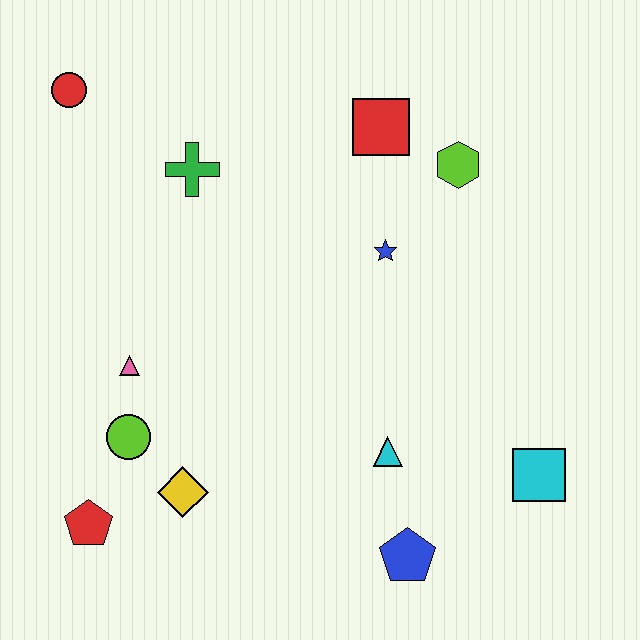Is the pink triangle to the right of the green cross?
No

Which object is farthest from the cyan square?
The red circle is farthest from the cyan square.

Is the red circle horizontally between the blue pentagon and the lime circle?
No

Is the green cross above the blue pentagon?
Yes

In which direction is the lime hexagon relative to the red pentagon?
The lime hexagon is to the right of the red pentagon.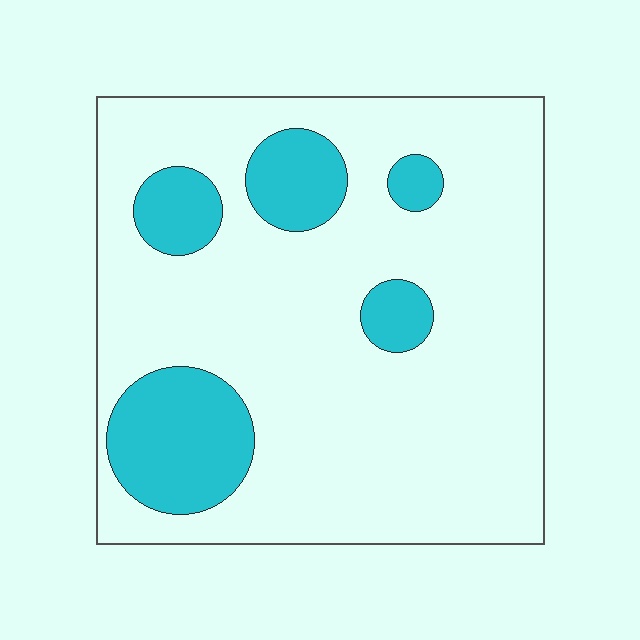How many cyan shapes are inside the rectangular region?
5.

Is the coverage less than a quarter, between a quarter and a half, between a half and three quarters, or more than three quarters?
Less than a quarter.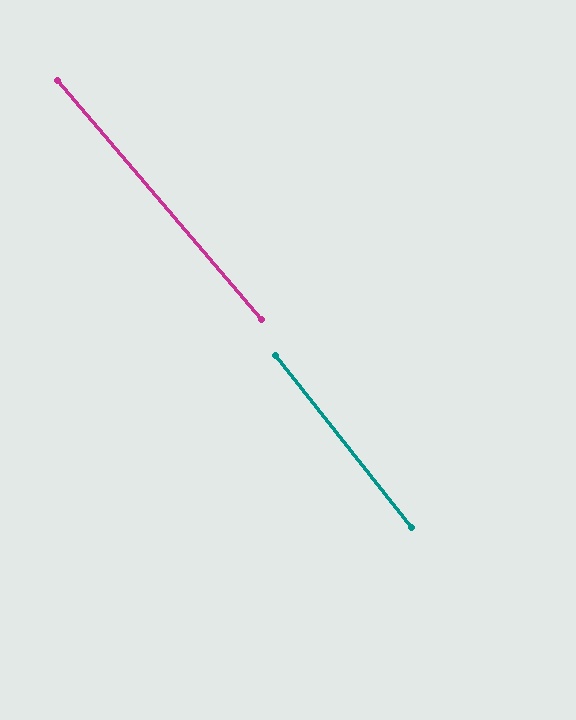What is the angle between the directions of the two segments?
Approximately 2 degrees.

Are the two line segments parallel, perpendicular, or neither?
Parallel — their directions differ by only 1.9°.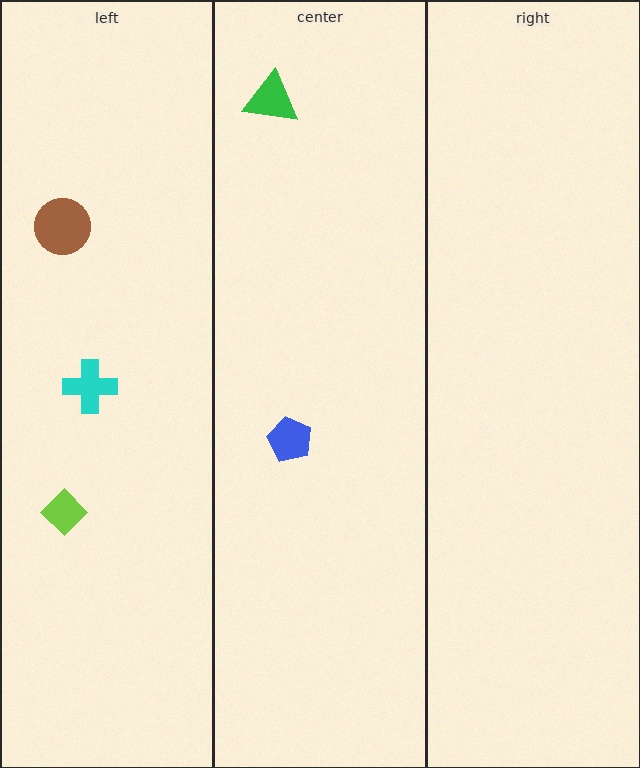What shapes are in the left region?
The brown circle, the lime diamond, the cyan cross.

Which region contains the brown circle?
The left region.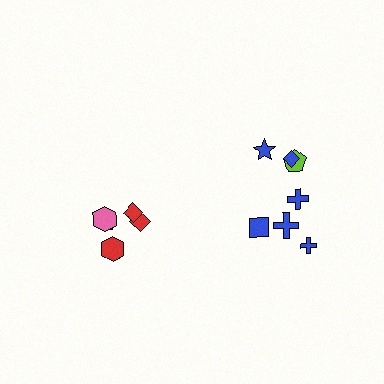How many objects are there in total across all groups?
There are 12 objects.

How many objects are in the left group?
There are 5 objects.